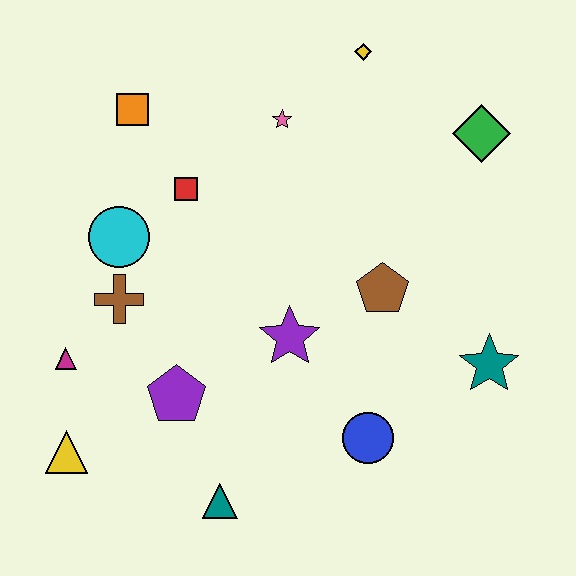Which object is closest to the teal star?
The brown pentagon is closest to the teal star.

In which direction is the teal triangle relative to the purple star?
The teal triangle is below the purple star.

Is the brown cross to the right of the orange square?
No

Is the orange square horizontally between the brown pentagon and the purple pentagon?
No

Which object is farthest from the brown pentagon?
The yellow triangle is farthest from the brown pentagon.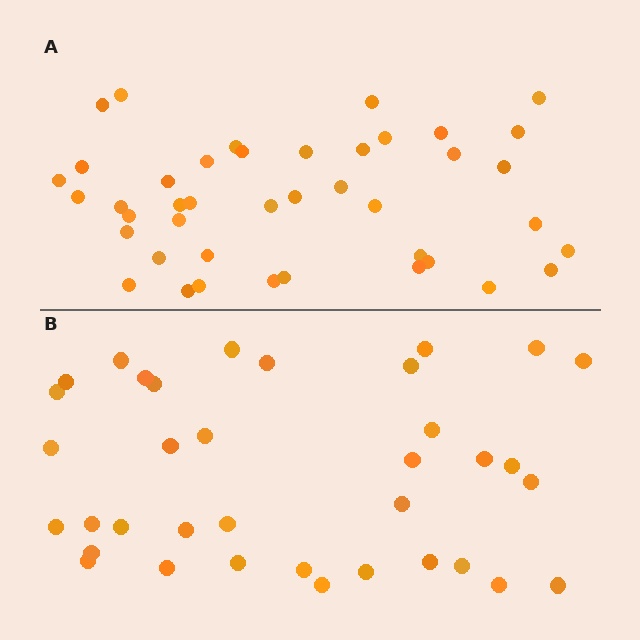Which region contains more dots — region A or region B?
Region A (the top region) has more dots.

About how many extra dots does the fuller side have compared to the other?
Region A has about 6 more dots than region B.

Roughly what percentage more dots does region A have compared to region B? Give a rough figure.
About 15% more.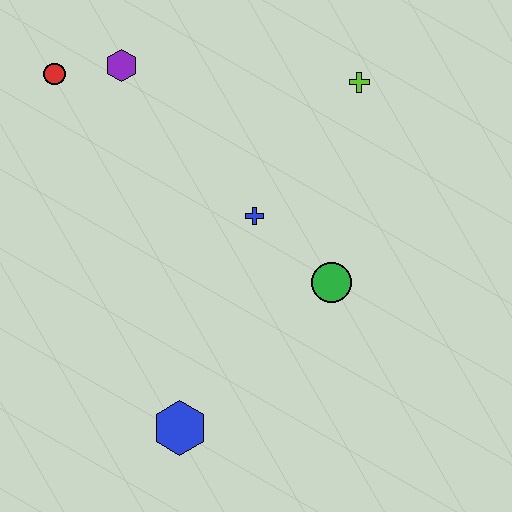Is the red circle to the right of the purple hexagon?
No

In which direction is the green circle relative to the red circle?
The green circle is to the right of the red circle.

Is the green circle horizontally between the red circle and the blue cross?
No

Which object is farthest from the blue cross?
The red circle is farthest from the blue cross.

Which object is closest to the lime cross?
The blue cross is closest to the lime cross.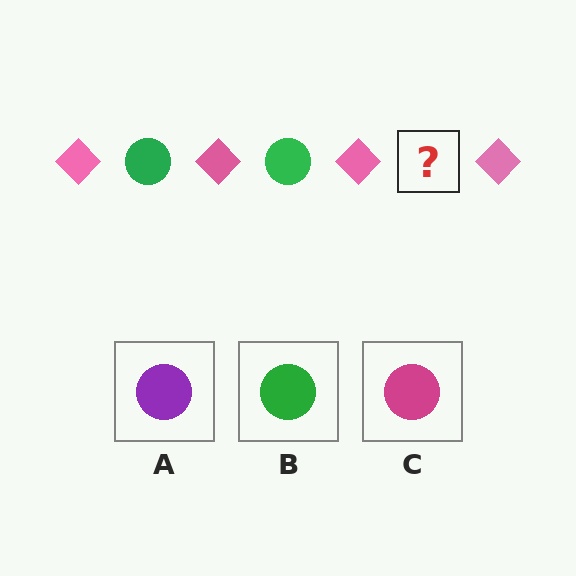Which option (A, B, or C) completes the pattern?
B.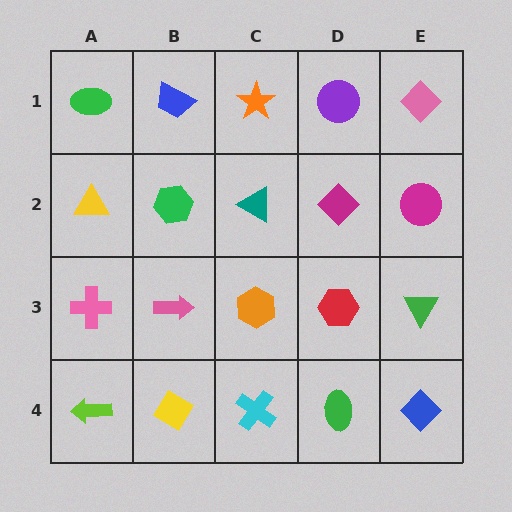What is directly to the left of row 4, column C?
A yellow diamond.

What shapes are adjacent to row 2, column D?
A purple circle (row 1, column D), a red hexagon (row 3, column D), a teal triangle (row 2, column C), a magenta circle (row 2, column E).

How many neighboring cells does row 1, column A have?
2.